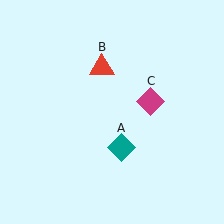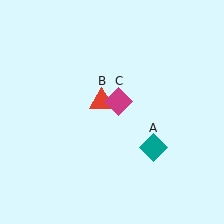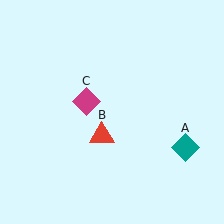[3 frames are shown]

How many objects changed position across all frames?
3 objects changed position: teal diamond (object A), red triangle (object B), magenta diamond (object C).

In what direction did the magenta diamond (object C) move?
The magenta diamond (object C) moved left.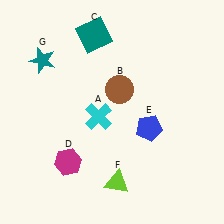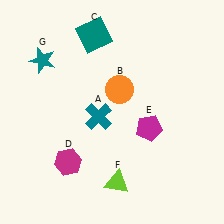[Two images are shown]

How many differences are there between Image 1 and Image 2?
There are 3 differences between the two images.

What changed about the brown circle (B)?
In Image 1, B is brown. In Image 2, it changed to orange.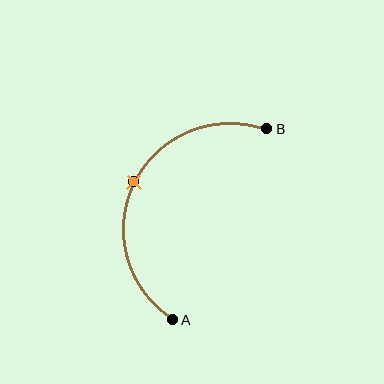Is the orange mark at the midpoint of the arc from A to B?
Yes. The orange mark lies on the arc at equal arc-length from both A and B — it is the arc midpoint.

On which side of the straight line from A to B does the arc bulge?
The arc bulges to the left of the straight line connecting A and B.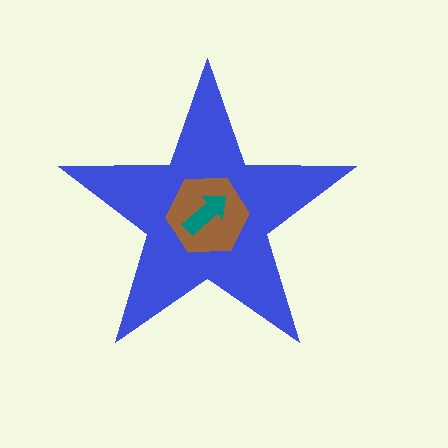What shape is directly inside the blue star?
The brown hexagon.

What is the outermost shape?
The blue star.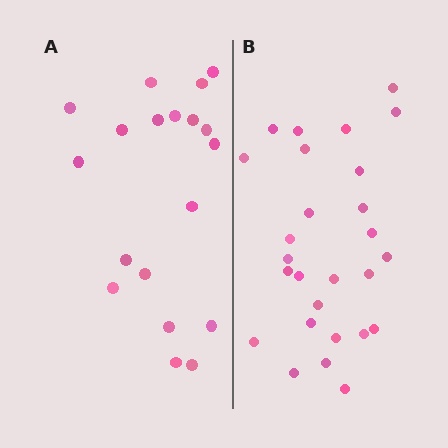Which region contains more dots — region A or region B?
Region B (the right region) has more dots.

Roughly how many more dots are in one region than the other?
Region B has roughly 8 or so more dots than region A.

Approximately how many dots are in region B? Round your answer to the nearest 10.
About 30 dots. (The exact count is 27, which rounds to 30.)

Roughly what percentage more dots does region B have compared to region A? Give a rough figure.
About 40% more.